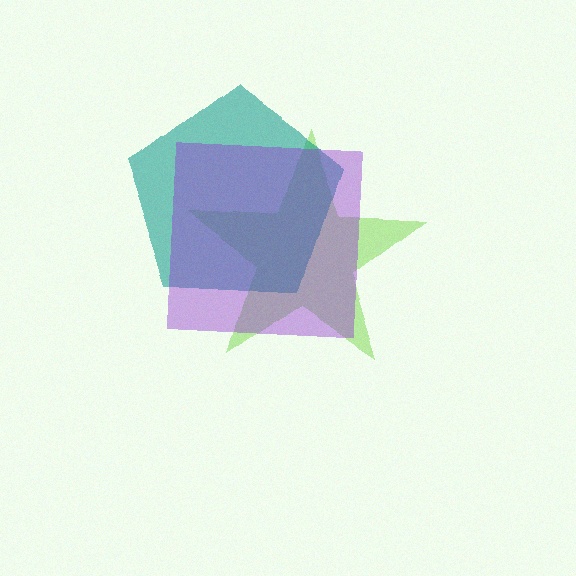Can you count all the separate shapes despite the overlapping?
Yes, there are 3 separate shapes.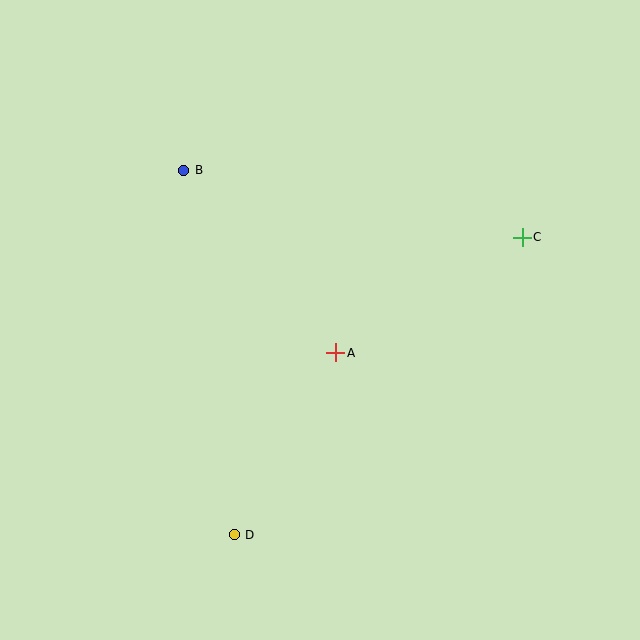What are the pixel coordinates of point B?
Point B is at (184, 170).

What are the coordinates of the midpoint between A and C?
The midpoint between A and C is at (429, 295).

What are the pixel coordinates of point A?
Point A is at (336, 353).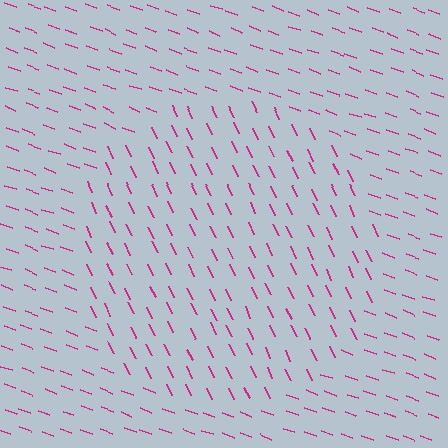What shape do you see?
I see a circle.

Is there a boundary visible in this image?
Yes, there is a texture boundary formed by a change in line orientation.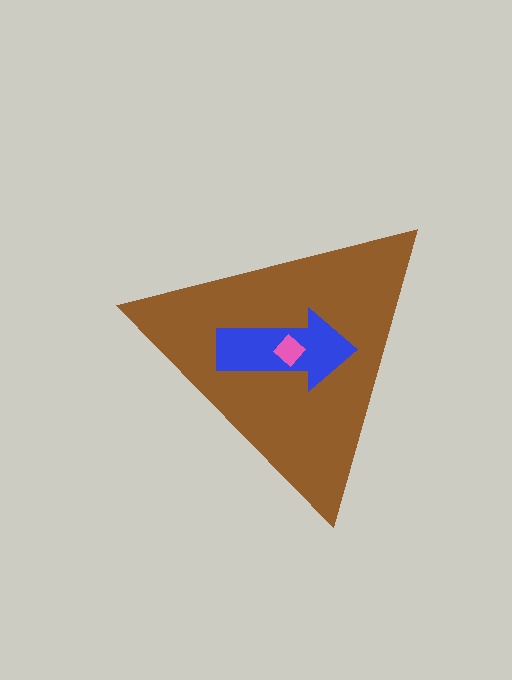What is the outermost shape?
The brown triangle.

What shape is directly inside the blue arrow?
The pink diamond.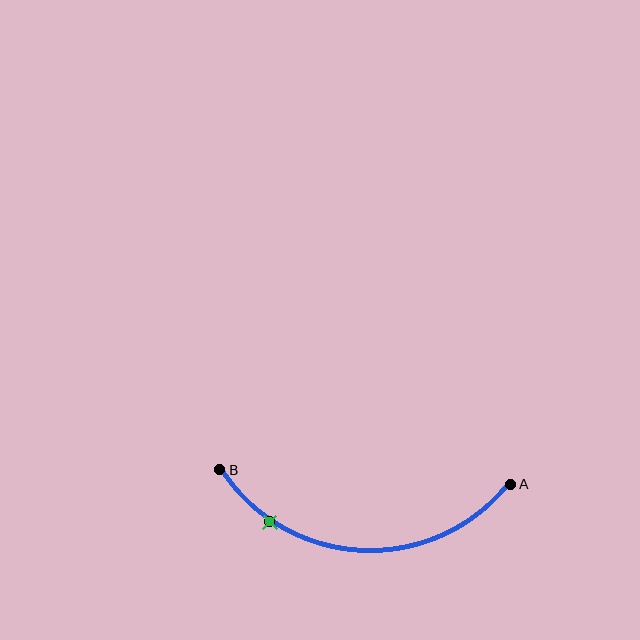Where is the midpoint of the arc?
The arc midpoint is the point on the curve farthest from the straight line joining A and B. It sits below that line.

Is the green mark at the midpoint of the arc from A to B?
No. The green mark lies on the arc but is closer to endpoint B. The arc midpoint would be at the point on the curve equidistant along the arc from both A and B.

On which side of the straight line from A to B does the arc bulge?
The arc bulges below the straight line connecting A and B.